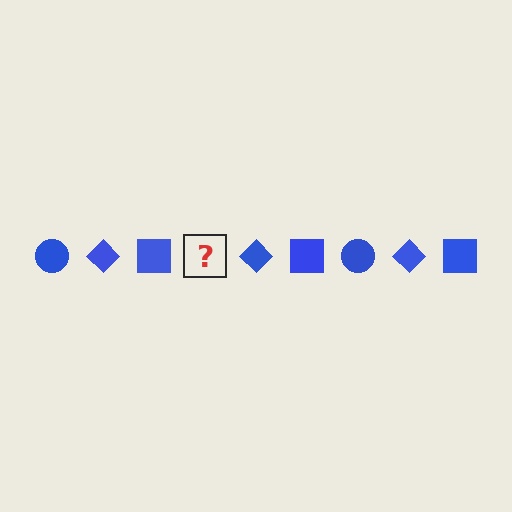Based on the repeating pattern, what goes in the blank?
The blank should be a blue circle.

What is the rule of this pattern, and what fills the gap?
The rule is that the pattern cycles through circle, diamond, square shapes in blue. The gap should be filled with a blue circle.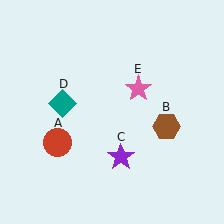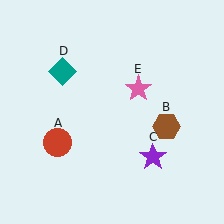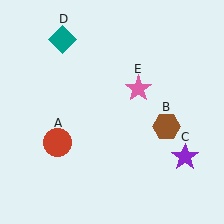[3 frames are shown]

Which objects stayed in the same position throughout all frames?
Red circle (object A) and brown hexagon (object B) and pink star (object E) remained stationary.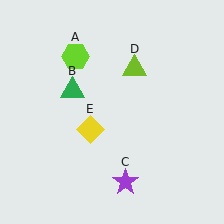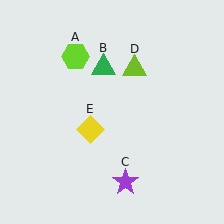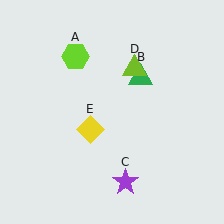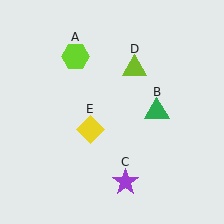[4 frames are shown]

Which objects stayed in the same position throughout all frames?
Lime hexagon (object A) and purple star (object C) and lime triangle (object D) and yellow diamond (object E) remained stationary.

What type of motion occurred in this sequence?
The green triangle (object B) rotated clockwise around the center of the scene.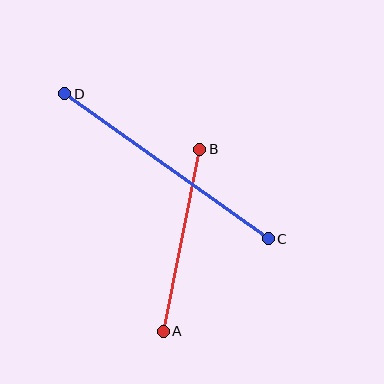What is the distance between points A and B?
The distance is approximately 186 pixels.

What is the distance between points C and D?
The distance is approximately 250 pixels.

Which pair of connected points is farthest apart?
Points C and D are farthest apart.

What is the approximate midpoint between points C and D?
The midpoint is at approximately (166, 166) pixels.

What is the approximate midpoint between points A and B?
The midpoint is at approximately (182, 240) pixels.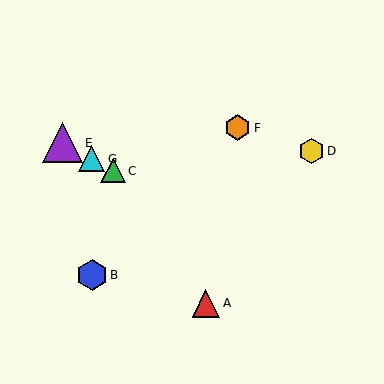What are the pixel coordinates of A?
Object A is at (206, 303).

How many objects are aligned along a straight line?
3 objects (C, E, G) are aligned along a straight line.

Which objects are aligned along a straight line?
Objects C, E, G are aligned along a straight line.